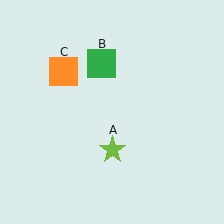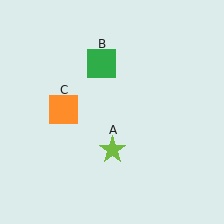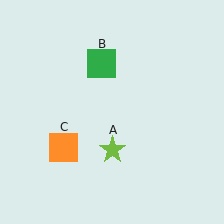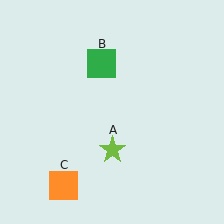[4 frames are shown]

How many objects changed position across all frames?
1 object changed position: orange square (object C).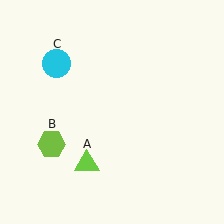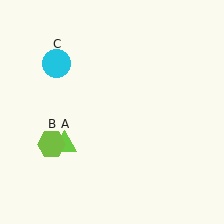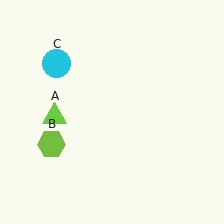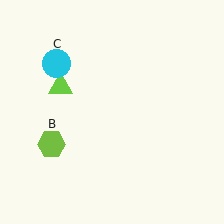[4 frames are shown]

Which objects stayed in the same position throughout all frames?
Lime hexagon (object B) and cyan circle (object C) remained stationary.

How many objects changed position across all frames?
1 object changed position: lime triangle (object A).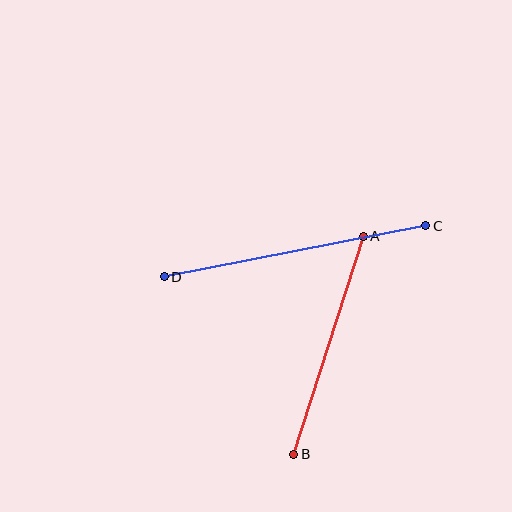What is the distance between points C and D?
The distance is approximately 266 pixels.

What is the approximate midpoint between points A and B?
The midpoint is at approximately (328, 345) pixels.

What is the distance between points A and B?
The distance is approximately 229 pixels.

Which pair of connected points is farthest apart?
Points C and D are farthest apart.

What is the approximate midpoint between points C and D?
The midpoint is at approximately (295, 251) pixels.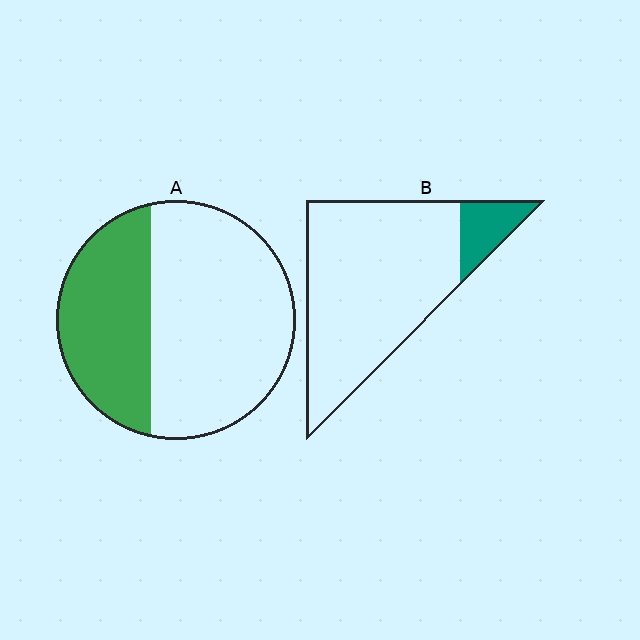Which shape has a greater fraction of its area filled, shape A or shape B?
Shape A.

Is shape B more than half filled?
No.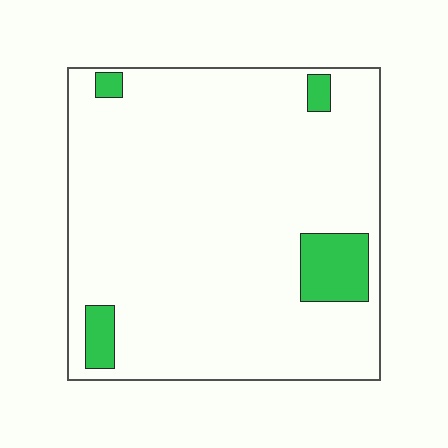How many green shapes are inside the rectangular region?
4.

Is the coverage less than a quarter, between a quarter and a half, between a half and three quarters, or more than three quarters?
Less than a quarter.